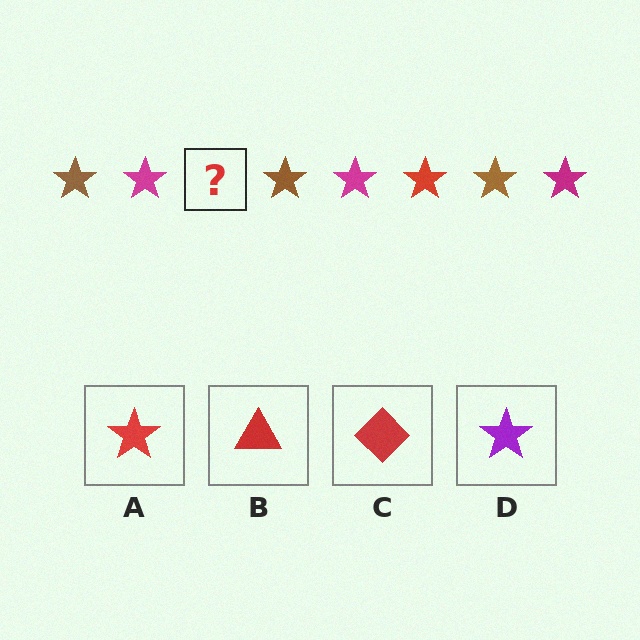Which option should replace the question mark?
Option A.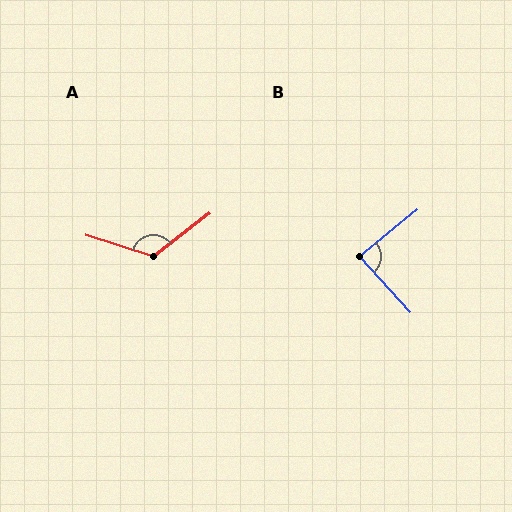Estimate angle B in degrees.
Approximately 87 degrees.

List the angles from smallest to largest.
B (87°), A (125°).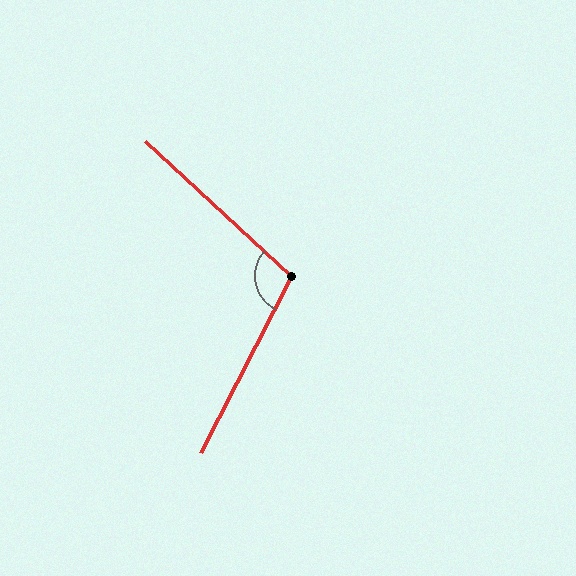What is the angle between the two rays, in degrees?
Approximately 105 degrees.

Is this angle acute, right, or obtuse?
It is obtuse.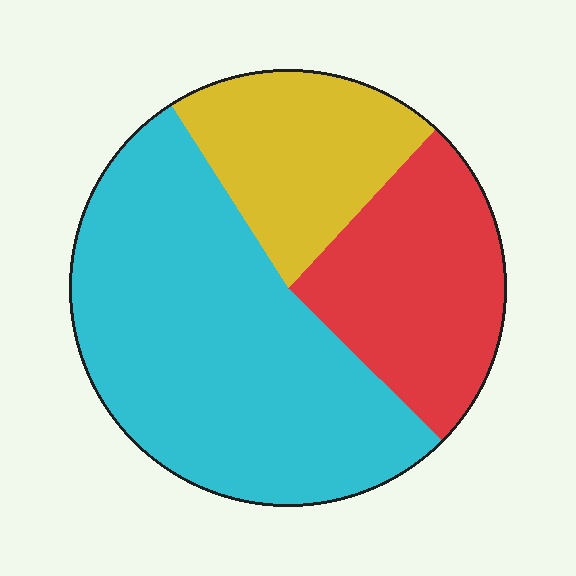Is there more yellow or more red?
Red.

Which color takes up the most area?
Cyan, at roughly 55%.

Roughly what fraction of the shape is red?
Red covers around 25% of the shape.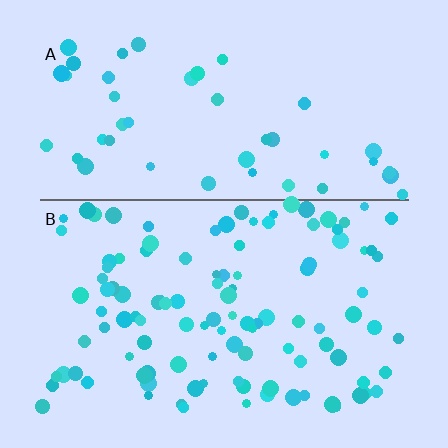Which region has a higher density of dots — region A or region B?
B (the bottom).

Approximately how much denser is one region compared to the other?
Approximately 2.4× — region B over region A.